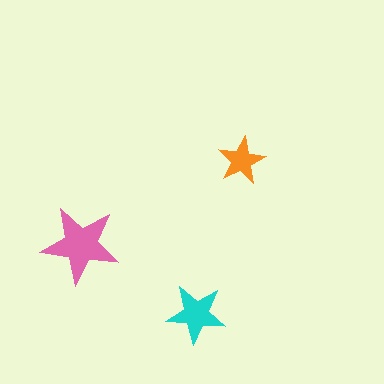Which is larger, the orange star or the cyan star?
The cyan one.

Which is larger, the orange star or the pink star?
The pink one.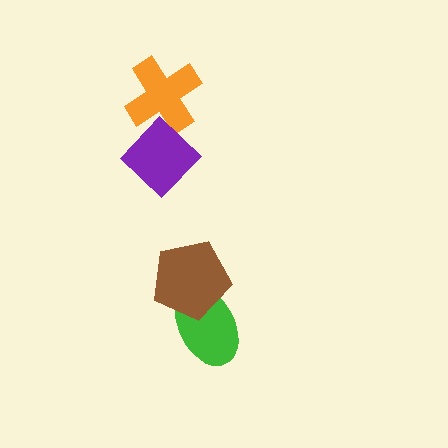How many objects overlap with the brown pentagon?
1 object overlaps with the brown pentagon.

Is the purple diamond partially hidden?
No, no other shape covers it.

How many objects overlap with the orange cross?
1 object overlaps with the orange cross.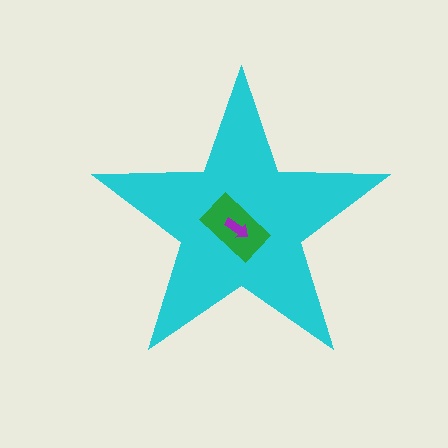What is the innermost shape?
The purple arrow.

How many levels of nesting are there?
3.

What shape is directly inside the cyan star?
The green rectangle.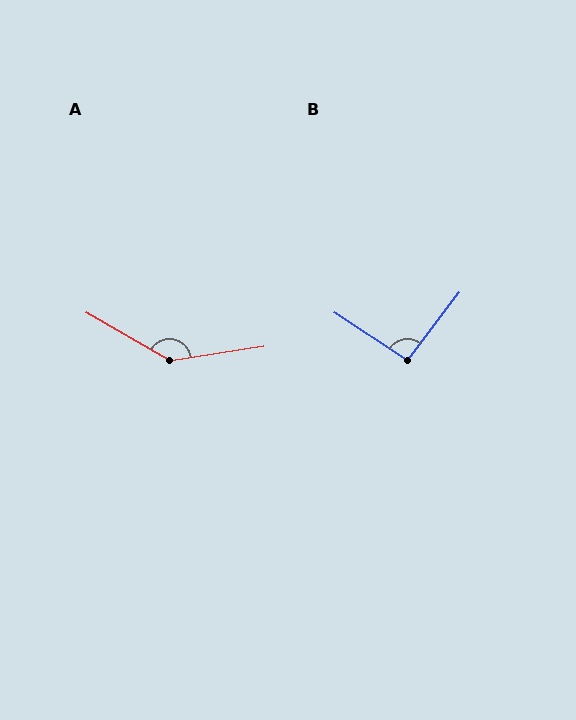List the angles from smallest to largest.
B (94°), A (141°).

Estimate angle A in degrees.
Approximately 141 degrees.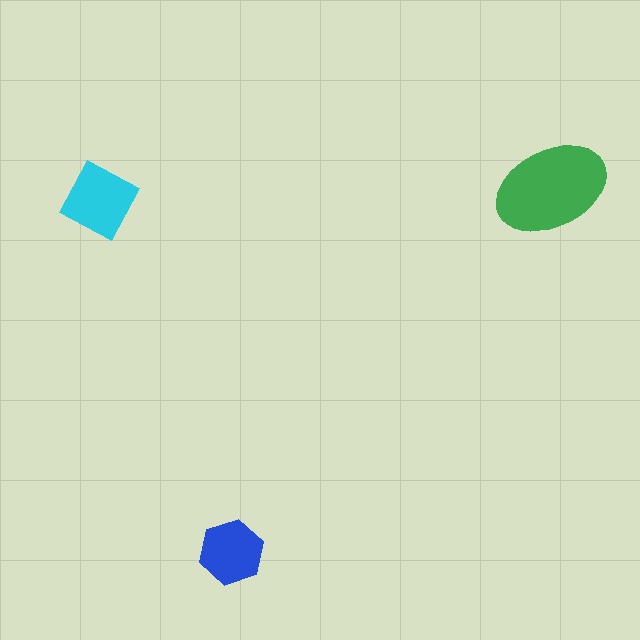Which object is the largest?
The green ellipse.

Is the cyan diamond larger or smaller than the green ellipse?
Smaller.